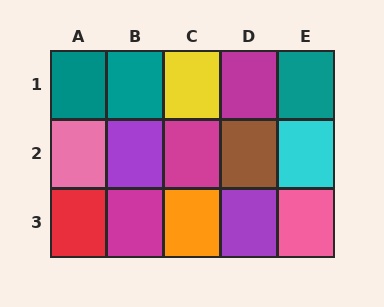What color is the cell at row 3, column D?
Purple.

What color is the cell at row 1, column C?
Yellow.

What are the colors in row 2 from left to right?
Pink, purple, magenta, brown, cyan.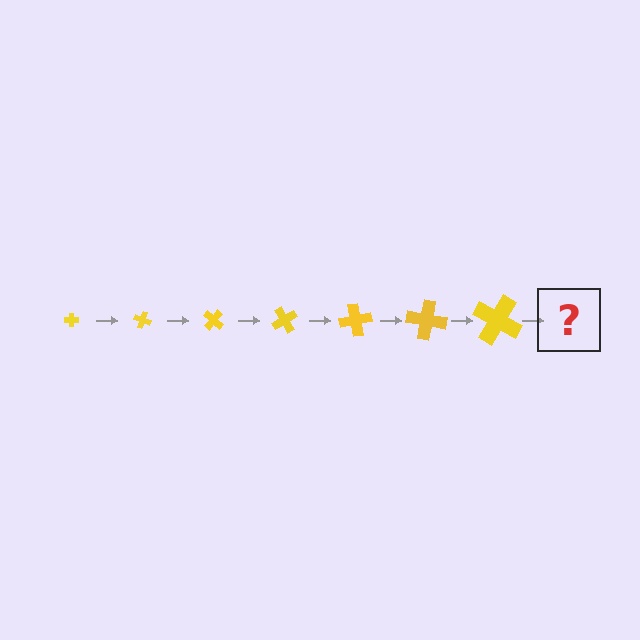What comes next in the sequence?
The next element should be a cross, larger than the previous one and rotated 140 degrees from the start.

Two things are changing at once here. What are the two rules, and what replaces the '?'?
The two rules are that the cross grows larger each step and it rotates 20 degrees each step. The '?' should be a cross, larger than the previous one and rotated 140 degrees from the start.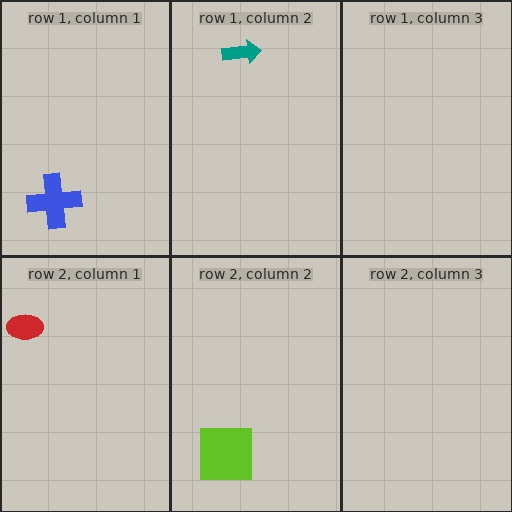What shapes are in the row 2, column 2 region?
The lime square.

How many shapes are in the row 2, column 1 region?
1.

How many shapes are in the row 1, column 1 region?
1.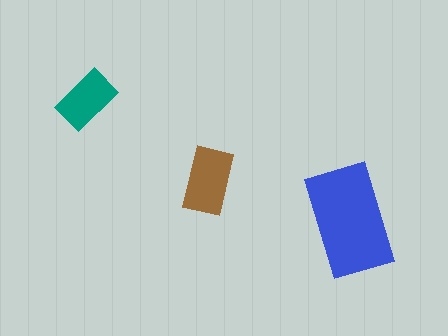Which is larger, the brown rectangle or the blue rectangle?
The blue one.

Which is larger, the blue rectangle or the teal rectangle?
The blue one.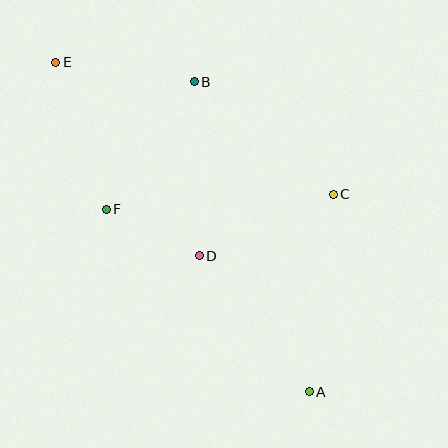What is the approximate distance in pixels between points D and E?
The distance between D and E is approximately 241 pixels.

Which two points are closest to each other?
Points D and F are closest to each other.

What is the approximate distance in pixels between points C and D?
The distance between C and D is approximately 147 pixels.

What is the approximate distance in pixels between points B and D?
The distance between B and D is approximately 174 pixels.